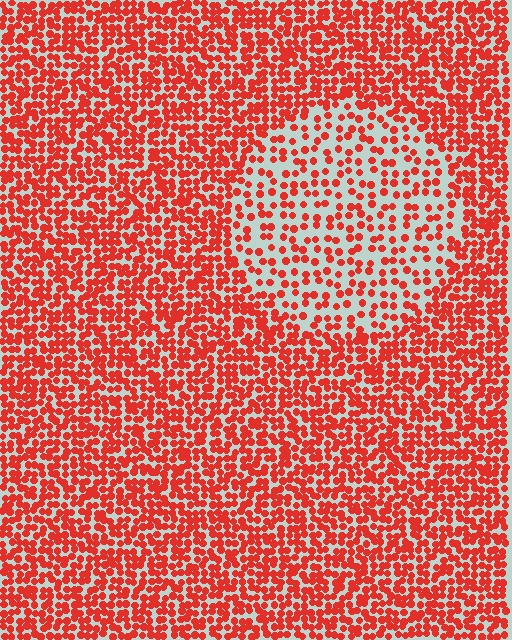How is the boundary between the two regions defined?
The boundary is defined by a change in element density (approximately 2.1x ratio). All elements are the same color, size, and shape.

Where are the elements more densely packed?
The elements are more densely packed outside the circle boundary.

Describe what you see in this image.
The image contains small red elements arranged at two different densities. A circle-shaped region is visible where the elements are less densely packed than the surrounding area.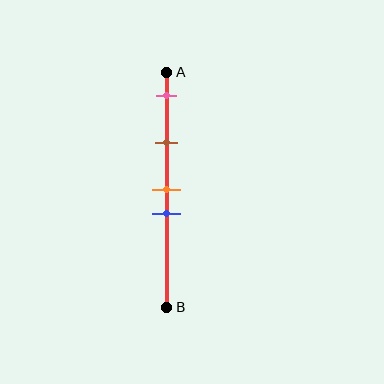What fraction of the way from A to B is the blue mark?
The blue mark is approximately 60% (0.6) of the way from A to B.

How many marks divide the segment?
There are 4 marks dividing the segment.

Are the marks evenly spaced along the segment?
No, the marks are not evenly spaced.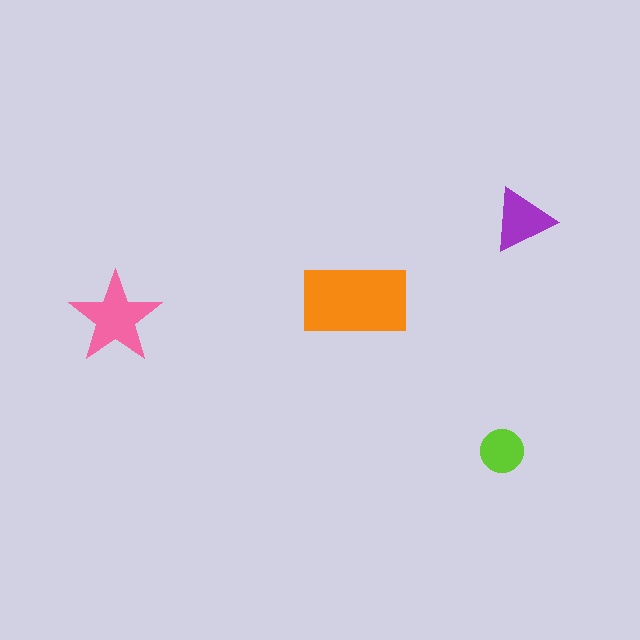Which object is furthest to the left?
The pink star is leftmost.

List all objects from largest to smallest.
The orange rectangle, the pink star, the purple triangle, the lime circle.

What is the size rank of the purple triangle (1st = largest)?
3rd.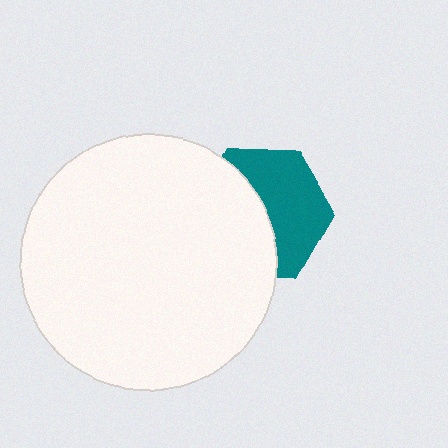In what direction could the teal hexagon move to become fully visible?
The teal hexagon could move right. That would shift it out from behind the white circle entirely.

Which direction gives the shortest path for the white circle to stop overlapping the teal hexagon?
Moving left gives the shortest separation.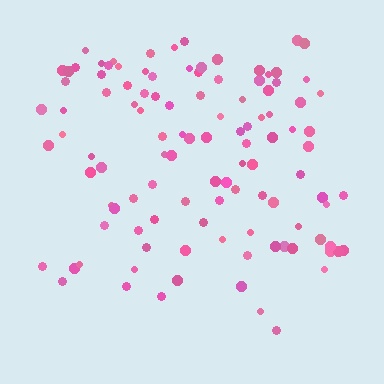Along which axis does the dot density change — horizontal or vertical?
Vertical.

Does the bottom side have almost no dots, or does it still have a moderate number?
Still a moderate number, just noticeably fewer than the top.